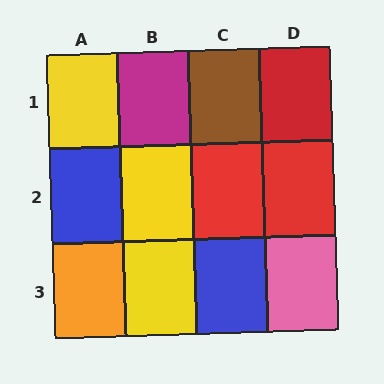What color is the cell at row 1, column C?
Brown.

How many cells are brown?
1 cell is brown.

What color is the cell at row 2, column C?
Red.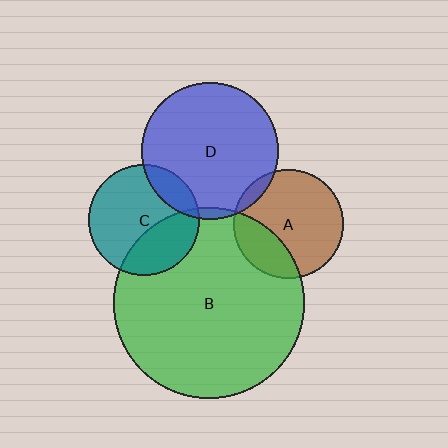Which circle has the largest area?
Circle B (green).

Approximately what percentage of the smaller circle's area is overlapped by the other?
Approximately 15%.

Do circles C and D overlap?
Yes.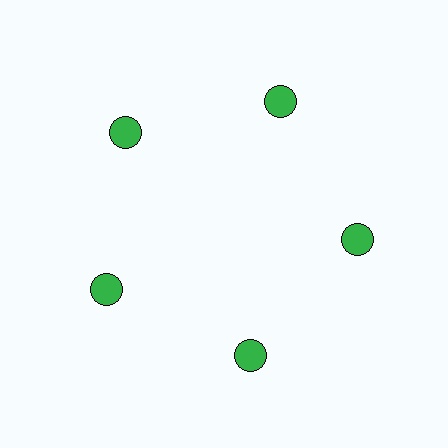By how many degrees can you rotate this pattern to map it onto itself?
The pattern maps onto itself every 72 degrees of rotation.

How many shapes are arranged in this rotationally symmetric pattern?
There are 5 shapes, arranged in 5 groups of 1.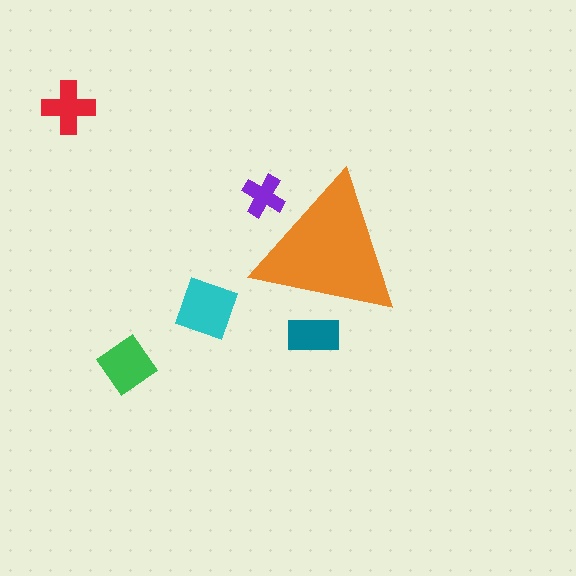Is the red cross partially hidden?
No, the red cross is fully visible.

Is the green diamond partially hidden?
No, the green diamond is fully visible.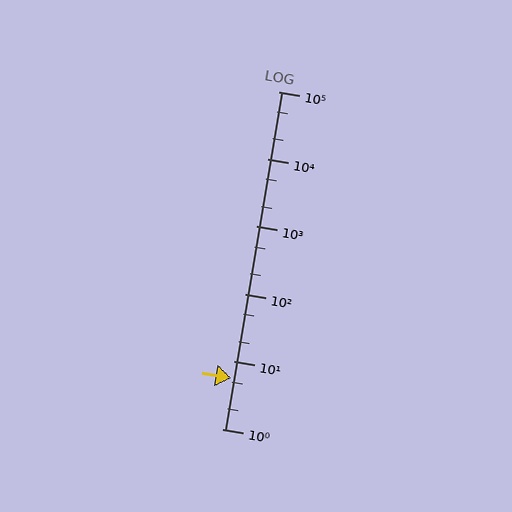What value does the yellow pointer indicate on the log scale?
The pointer indicates approximately 5.6.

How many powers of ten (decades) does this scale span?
The scale spans 5 decades, from 1 to 100000.